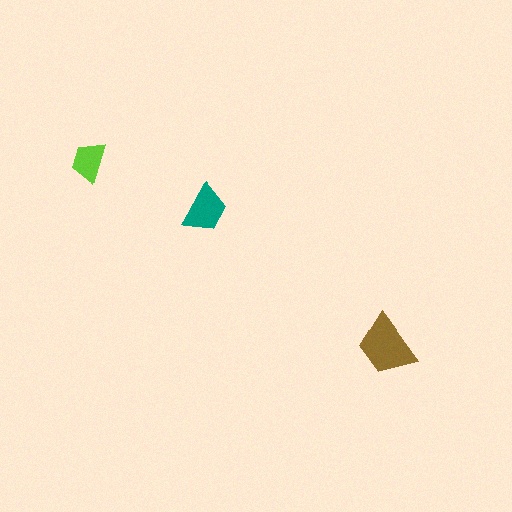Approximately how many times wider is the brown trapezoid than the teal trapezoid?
About 1.5 times wider.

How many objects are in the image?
There are 3 objects in the image.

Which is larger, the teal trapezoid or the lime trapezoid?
The teal one.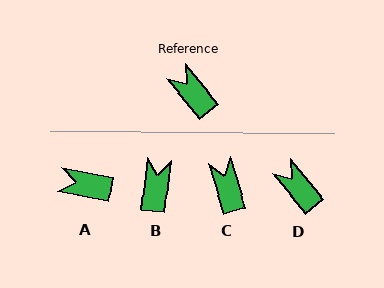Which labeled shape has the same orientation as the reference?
D.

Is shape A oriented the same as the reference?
No, it is off by about 40 degrees.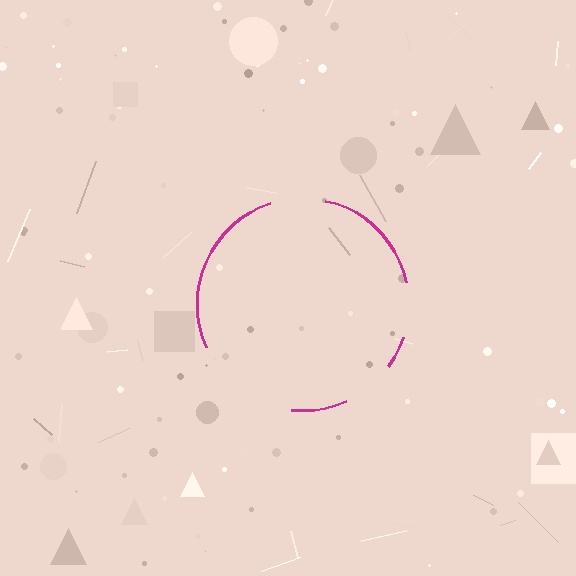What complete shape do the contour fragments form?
The contour fragments form a circle.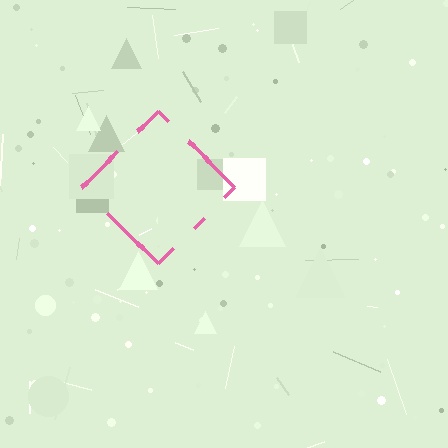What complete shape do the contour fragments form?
The contour fragments form a diamond.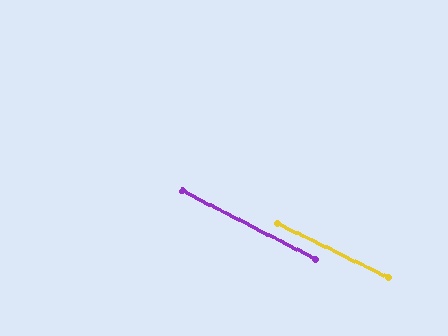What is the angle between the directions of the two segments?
Approximately 1 degree.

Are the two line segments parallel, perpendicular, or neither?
Parallel — their directions differ by only 1.3°.